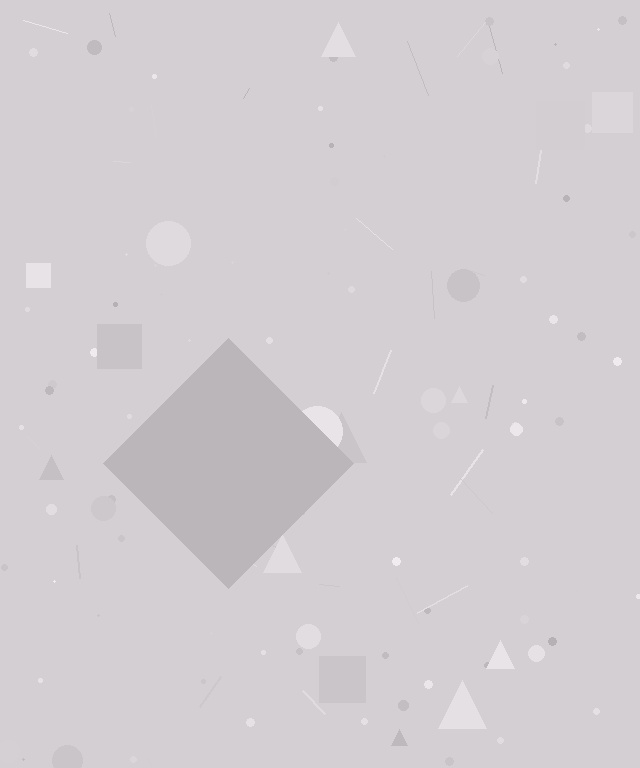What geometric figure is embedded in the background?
A diamond is embedded in the background.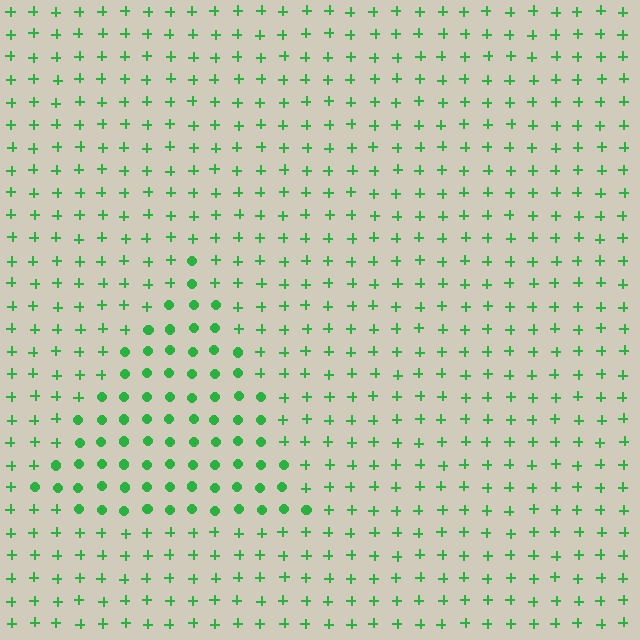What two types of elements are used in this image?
The image uses circles inside the triangle region and plus signs outside it.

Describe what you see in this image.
The image is filled with small green elements arranged in a uniform grid. A triangle-shaped region contains circles, while the surrounding area contains plus signs. The boundary is defined purely by the change in element shape.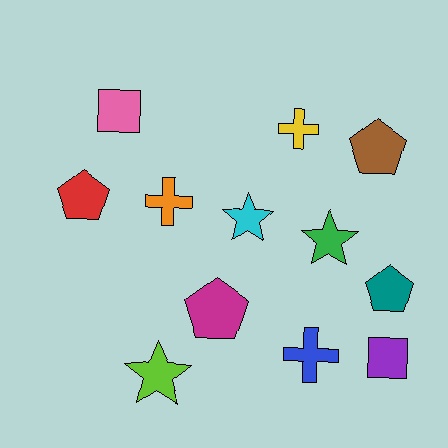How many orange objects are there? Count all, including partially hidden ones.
There is 1 orange object.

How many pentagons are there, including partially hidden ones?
There are 4 pentagons.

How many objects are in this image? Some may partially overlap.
There are 12 objects.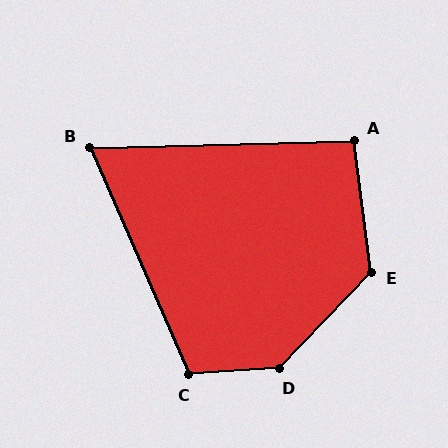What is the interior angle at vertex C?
Approximately 110 degrees (obtuse).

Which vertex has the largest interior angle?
D, at approximately 138 degrees.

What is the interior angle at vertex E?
Approximately 129 degrees (obtuse).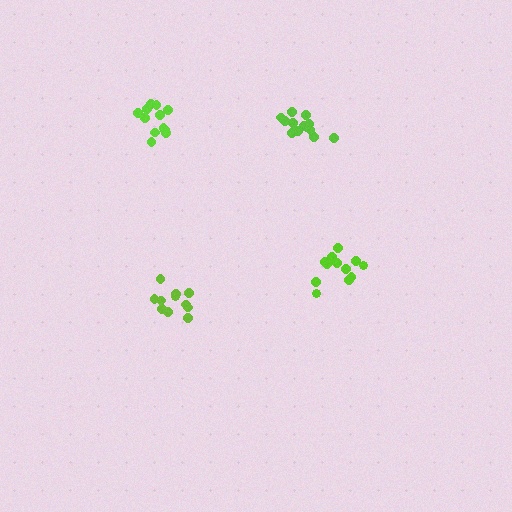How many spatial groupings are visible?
There are 4 spatial groupings.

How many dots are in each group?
Group 1: 12 dots, Group 2: 14 dots, Group 3: 12 dots, Group 4: 12 dots (50 total).